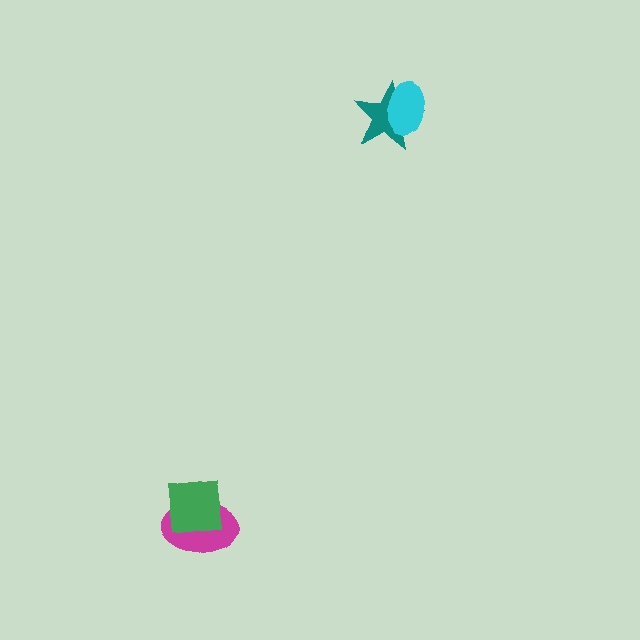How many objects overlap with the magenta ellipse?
1 object overlaps with the magenta ellipse.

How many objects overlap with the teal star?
1 object overlaps with the teal star.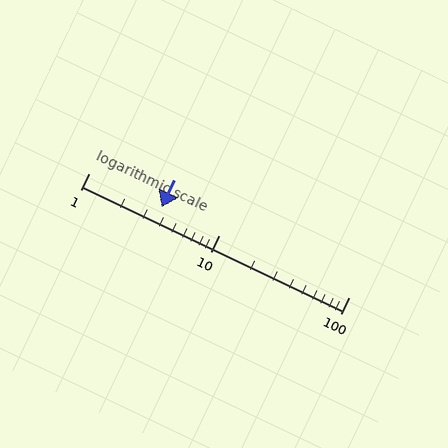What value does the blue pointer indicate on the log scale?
The pointer indicates approximately 3.6.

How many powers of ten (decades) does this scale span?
The scale spans 2 decades, from 1 to 100.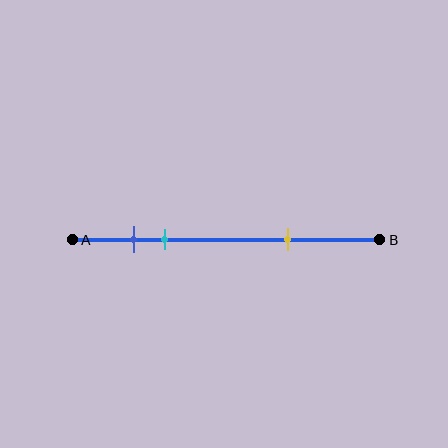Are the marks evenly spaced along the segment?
No, the marks are not evenly spaced.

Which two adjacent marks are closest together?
The blue and cyan marks are the closest adjacent pair.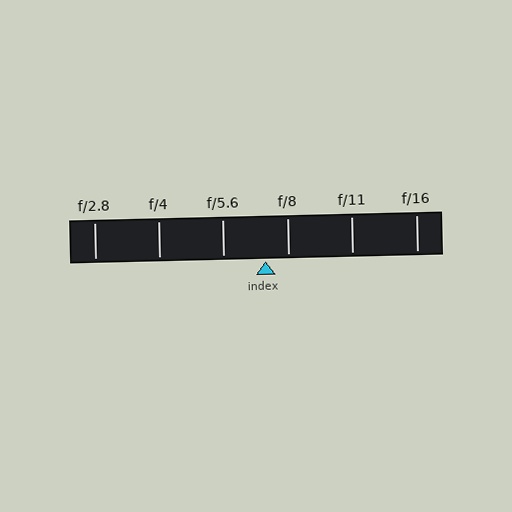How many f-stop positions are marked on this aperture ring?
There are 6 f-stop positions marked.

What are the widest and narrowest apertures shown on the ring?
The widest aperture shown is f/2.8 and the narrowest is f/16.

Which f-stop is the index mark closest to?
The index mark is closest to f/8.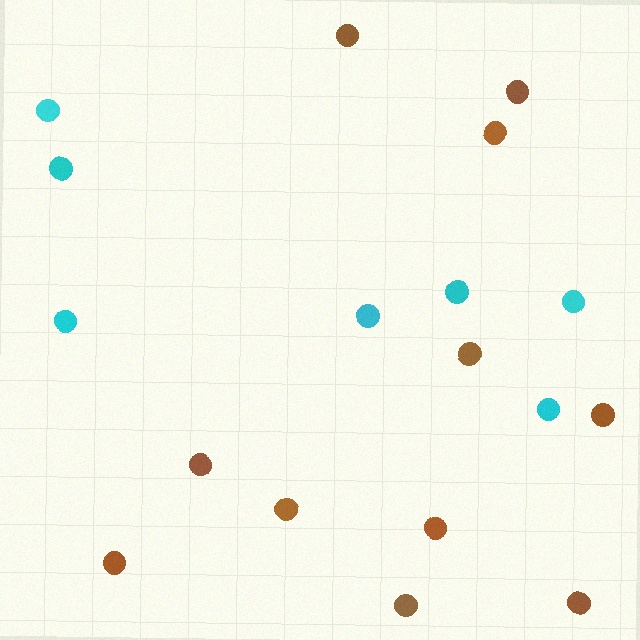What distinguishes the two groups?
There are 2 groups: one group of cyan circles (7) and one group of brown circles (11).